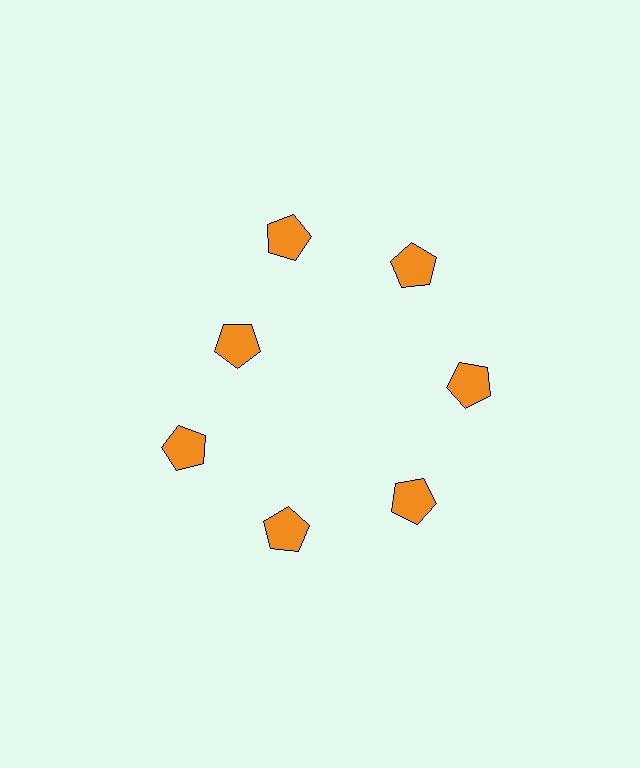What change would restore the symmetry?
The symmetry would be restored by moving it outward, back onto the ring so that all 7 pentagons sit at equal angles and equal distance from the center.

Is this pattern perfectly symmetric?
No. The 7 orange pentagons are arranged in a ring, but one element near the 10 o'clock position is pulled inward toward the center, breaking the 7-fold rotational symmetry.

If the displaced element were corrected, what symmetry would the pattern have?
It would have 7-fold rotational symmetry — the pattern would map onto itself every 51 degrees.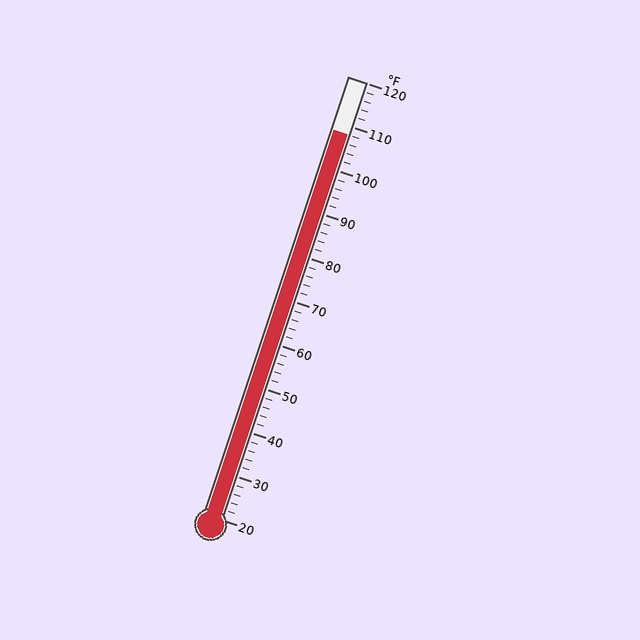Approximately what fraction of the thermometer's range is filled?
The thermometer is filled to approximately 90% of its range.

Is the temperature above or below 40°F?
The temperature is above 40°F.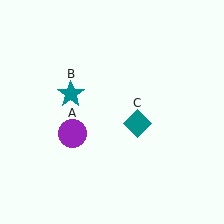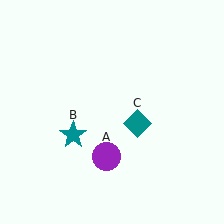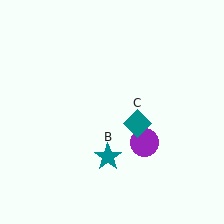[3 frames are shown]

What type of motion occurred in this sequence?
The purple circle (object A), teal star (object B) rotated counterclockwise around the center of the scene.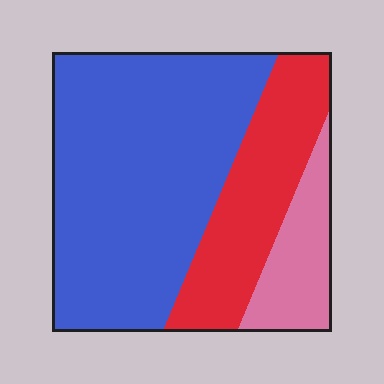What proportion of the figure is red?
Red takes up about one quarter (1/4) of the figure.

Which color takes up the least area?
Pink, at roughly 15%.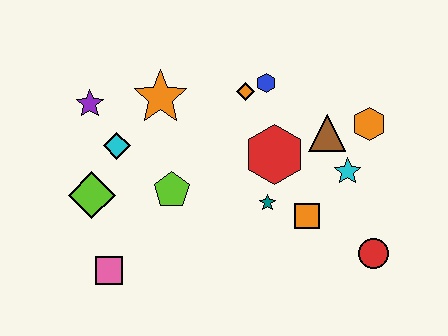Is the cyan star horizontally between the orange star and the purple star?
No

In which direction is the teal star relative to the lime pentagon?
The teal star is to the right of the lime pentagon.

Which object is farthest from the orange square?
The purple star is farthest from the orange square.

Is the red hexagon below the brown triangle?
Yes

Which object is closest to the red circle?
The orange square is closest to the red circle.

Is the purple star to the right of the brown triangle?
No